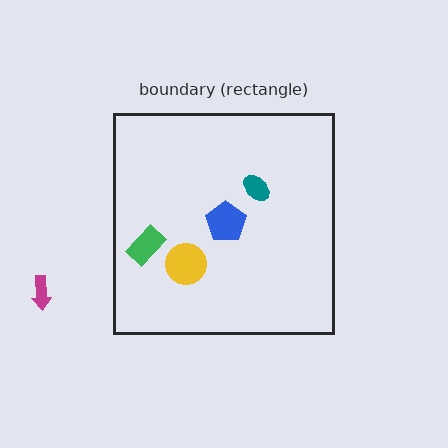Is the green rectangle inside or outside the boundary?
Inside.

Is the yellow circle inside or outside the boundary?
Inside.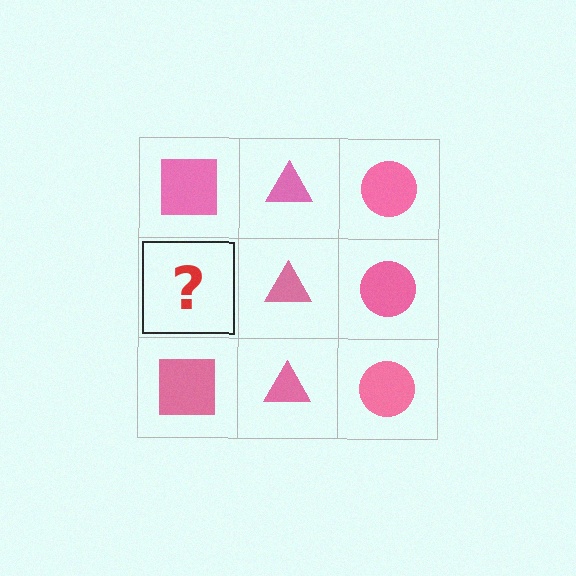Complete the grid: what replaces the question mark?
The question mark should be replaced with a pink square.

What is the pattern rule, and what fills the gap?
The rule is that each column has a consistent shape. The gap should be filled with a pink square.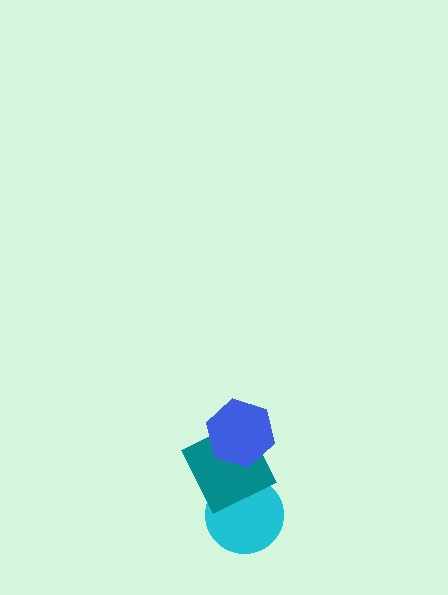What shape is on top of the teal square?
The blue hexagon is on top of the teal square.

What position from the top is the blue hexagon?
The blue hexagon is 1st from the top.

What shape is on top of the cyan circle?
The teal square is on top of the cyan circle.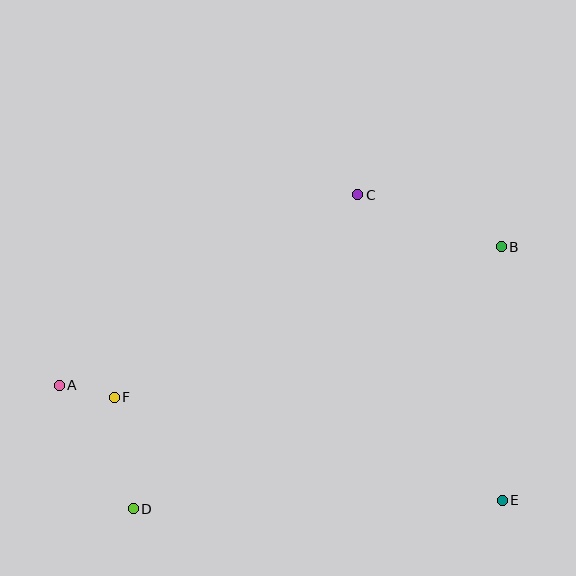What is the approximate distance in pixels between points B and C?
The distance between B and C is approximately 153 pixels.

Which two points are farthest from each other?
Points A and B are farthest from each other.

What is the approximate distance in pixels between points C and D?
The distance between C and D is approximately 386 pixels.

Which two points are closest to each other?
Points A and F are closest to each other.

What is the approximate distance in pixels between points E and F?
The distance between E and F is approximately 401 pixels.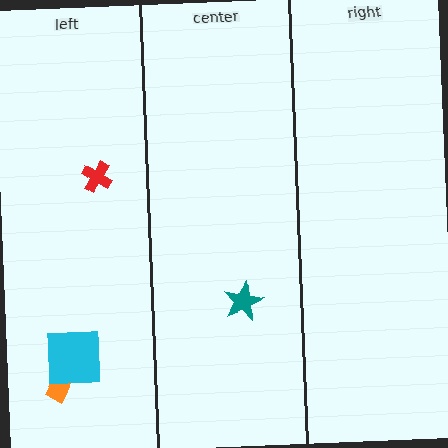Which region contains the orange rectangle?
The left region.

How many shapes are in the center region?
1.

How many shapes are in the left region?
3.